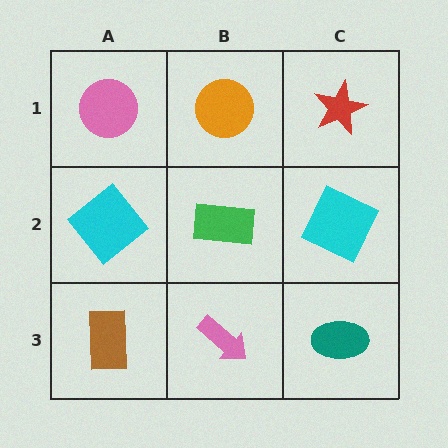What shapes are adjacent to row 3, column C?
A cyan square (row 2, column C), a pink arrow (row 3, column B).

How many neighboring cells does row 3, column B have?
3.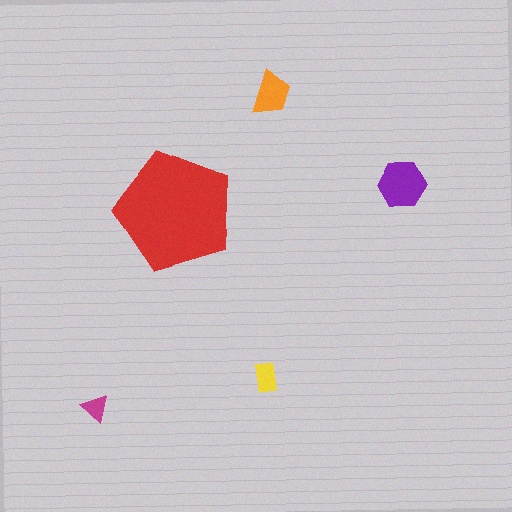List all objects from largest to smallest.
The red pentagon, the purple hexagon, the orange trapezoid, the yellow rectangle, the magenta triangle.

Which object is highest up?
The orange trapezoid is topmost.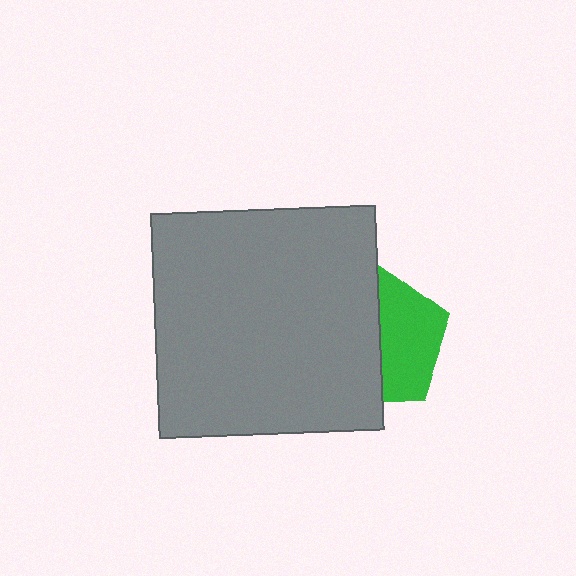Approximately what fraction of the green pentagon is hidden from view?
Roughly 54% of the green pentagon is hidden behind the gray square.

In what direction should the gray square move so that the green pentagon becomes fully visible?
The gray square should move left. That is the shortest direction to clear the overlap and leave the green pentagon fully visible.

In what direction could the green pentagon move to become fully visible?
The green pentagon could move right. That would shift it out from behind the gray square entirely.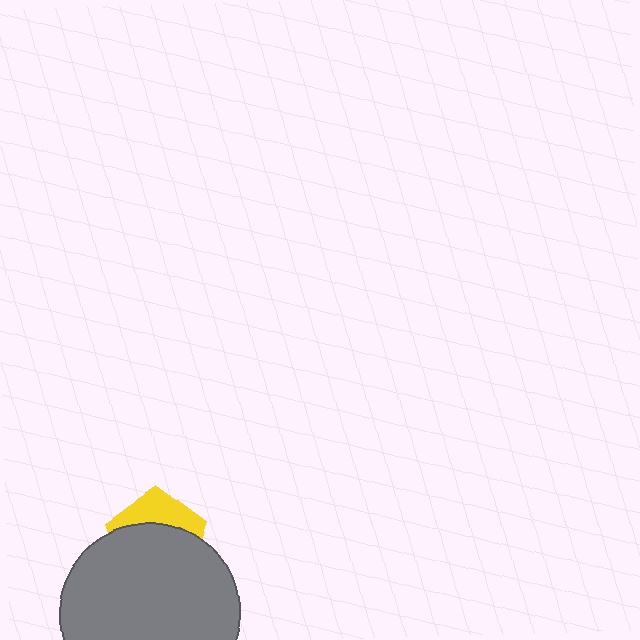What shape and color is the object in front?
The object in front is a gray circle.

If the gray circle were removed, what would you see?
You would see the complete yellow pentagon.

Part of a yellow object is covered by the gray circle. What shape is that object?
It is a pentagon.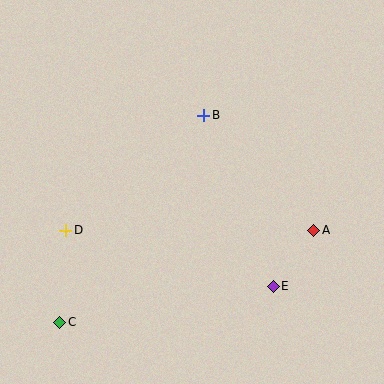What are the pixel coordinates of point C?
Point C is at (60, 322).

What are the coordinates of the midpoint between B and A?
The midpoint between B and A is at (259, 173).